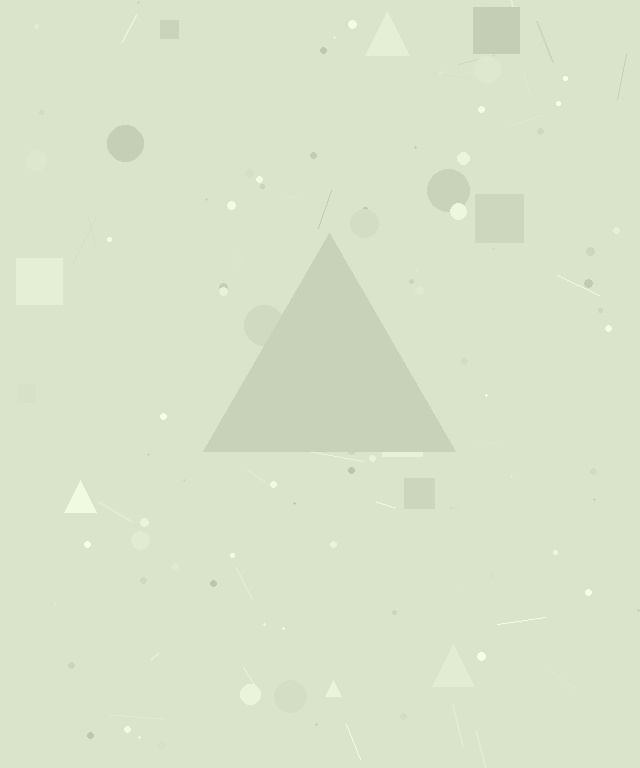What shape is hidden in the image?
A triangle is hidden in the image.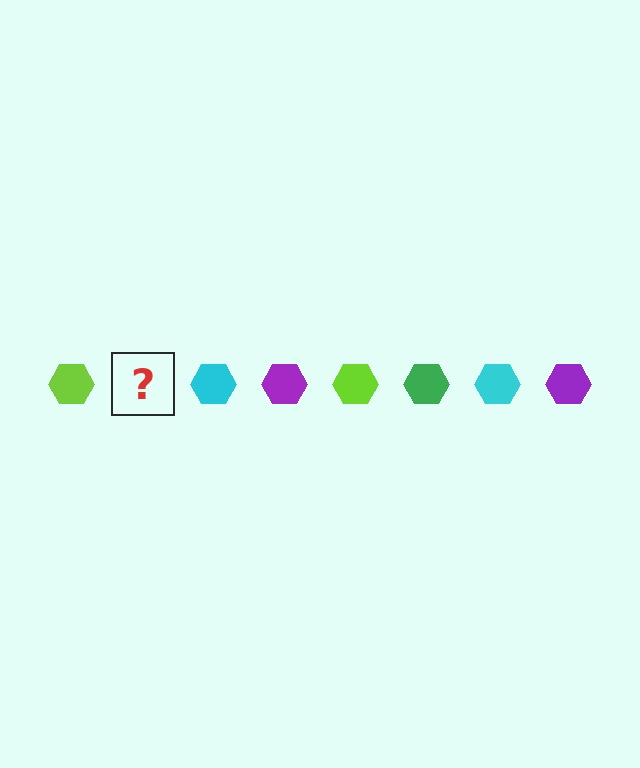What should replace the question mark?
The question mark should be replaced with a green hexagon.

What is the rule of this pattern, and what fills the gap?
The rule is that the pattern cycles through lime, green, cyan, purple hexagons. The gap should be filled with a green hexagon.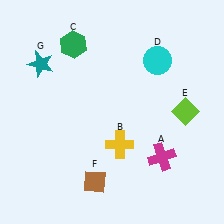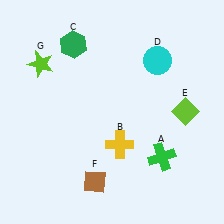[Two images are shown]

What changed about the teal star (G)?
In Image 1, G is teal. In Image 2, it changed to lime.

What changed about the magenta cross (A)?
In Image 1, A is magenta. In Image 2, it changed to green.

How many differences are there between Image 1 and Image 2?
There are 2 differences between the two images.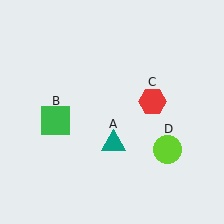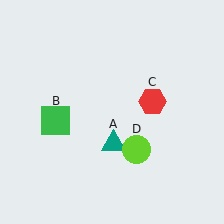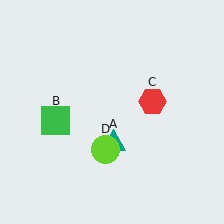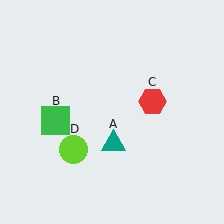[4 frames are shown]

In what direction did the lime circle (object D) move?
The lime circle (object D) moved left.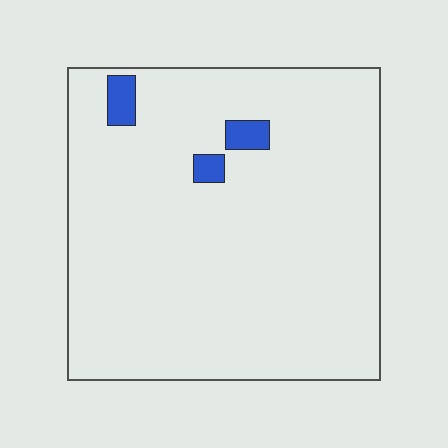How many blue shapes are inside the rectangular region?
3.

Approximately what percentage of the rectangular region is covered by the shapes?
Approximately 5%.